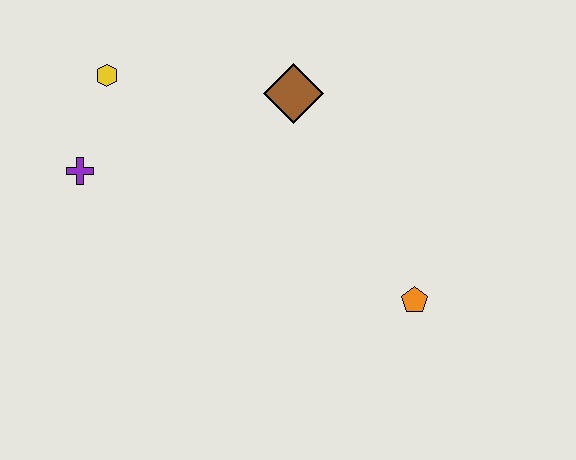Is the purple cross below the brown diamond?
Yes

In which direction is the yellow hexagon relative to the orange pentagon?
The yellow hexagon is to the left of the orange pentagon.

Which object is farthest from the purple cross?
The orange pentagon is farthest from the purple cross.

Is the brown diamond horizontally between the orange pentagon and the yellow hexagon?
Yes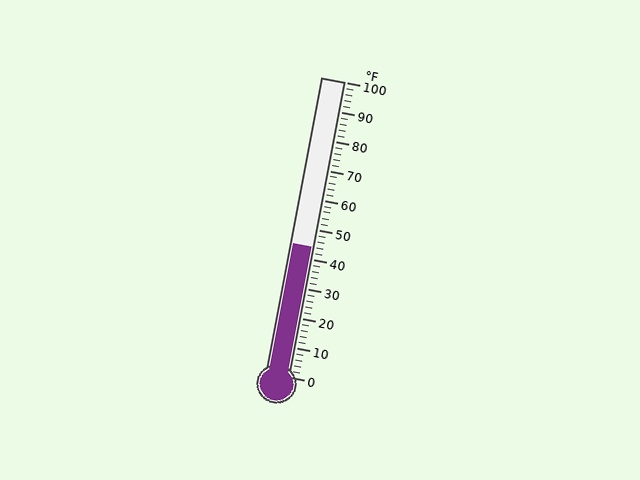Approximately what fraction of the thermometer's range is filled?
The thermometer is filled to approximately 45% of its range.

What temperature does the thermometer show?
The thermometer shows approximately 44°F.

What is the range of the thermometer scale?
The thermometer scale ranges from 0°F to 100°F.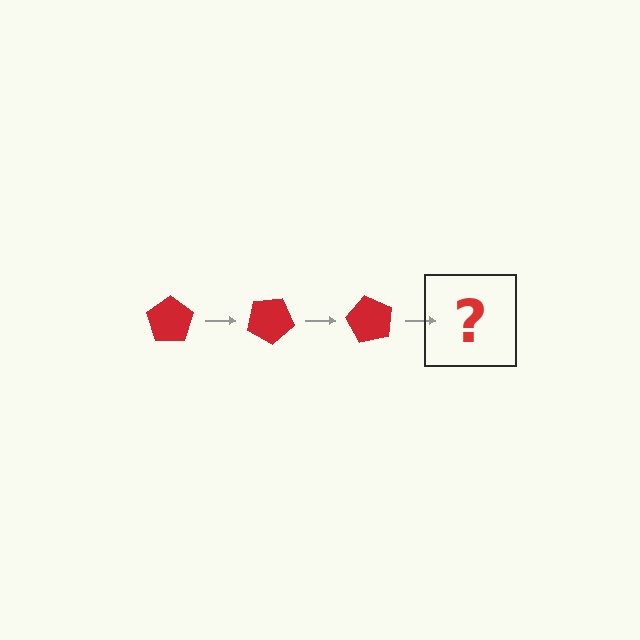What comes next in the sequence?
The next element should be a red pentagon rotated 90 degrees.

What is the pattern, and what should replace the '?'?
The pattern is that the pentagon rotates 30 degrees each step. The '?' should be a red pentagon rotated 90 degrees.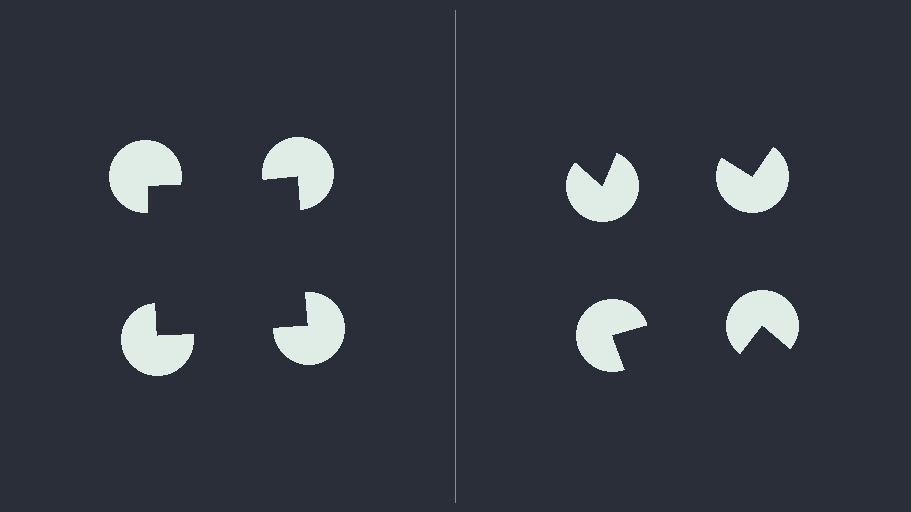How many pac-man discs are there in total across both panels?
8 — 4 on each side.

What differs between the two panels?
The pac-man discs are positioned identically on both sides; only the wedge orientations differ. On the left they align to a square; on the right they are misaligned.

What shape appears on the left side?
An illusory square.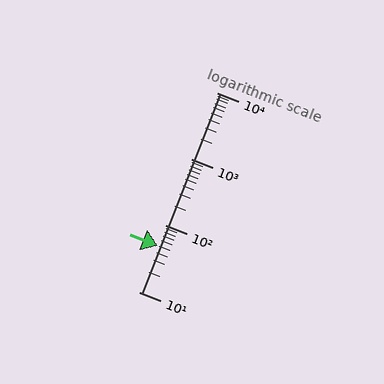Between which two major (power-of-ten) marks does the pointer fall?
The pointer is between 10 and 100.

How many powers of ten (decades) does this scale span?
The scale spans 3 decades, from 10 to 10000.